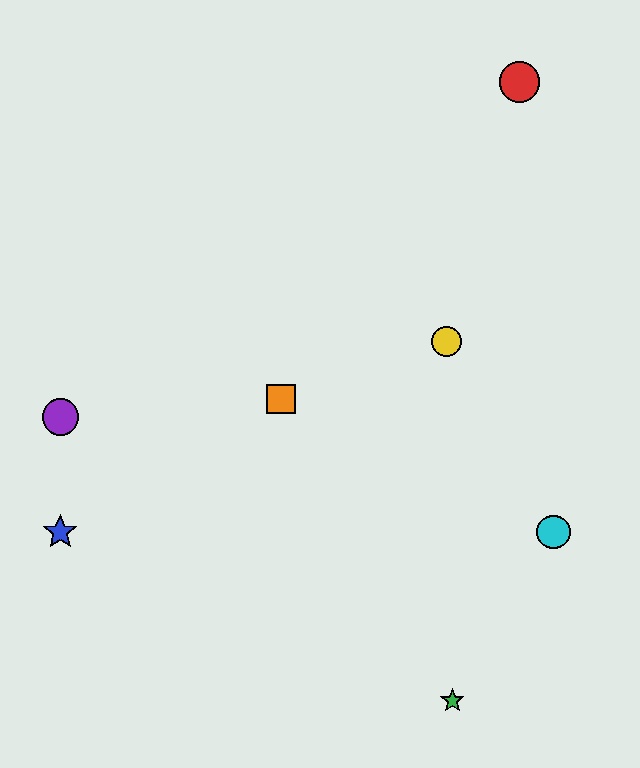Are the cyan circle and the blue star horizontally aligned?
Yes, both are at y≈532.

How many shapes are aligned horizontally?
2 shapes (the blue star, the cyan circle) are aligned horizontally.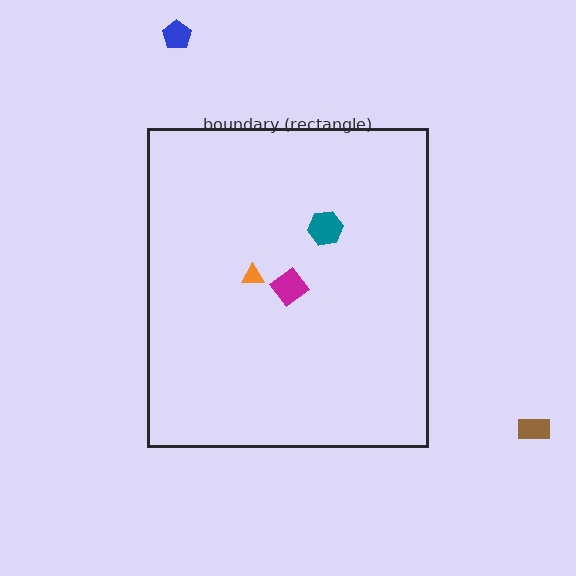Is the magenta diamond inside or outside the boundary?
Inside.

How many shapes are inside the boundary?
3 inside, 2 outside.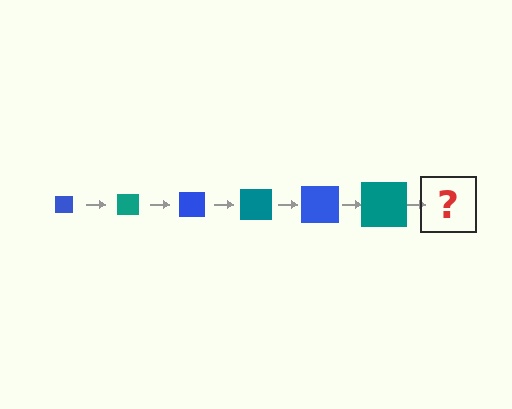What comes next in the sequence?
The next element should be a blue square, larger than the previous one.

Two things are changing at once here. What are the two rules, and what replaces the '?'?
The two rules are that the square grows larger each step and the color cycles through blue and teal. The '?' should be a blue square, larger than the previous one.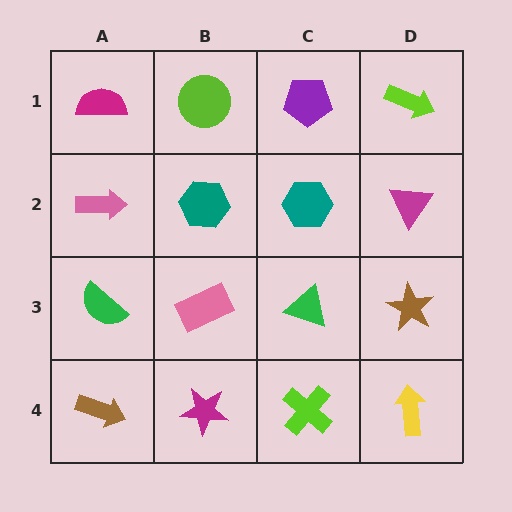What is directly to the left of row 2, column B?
A pink arrow.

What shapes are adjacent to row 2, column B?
A lime circle (row 1, column B), a pink rectangle (row 3, column B), a pink arrow (row 2, column A), a teal hexagon (row 2, column C).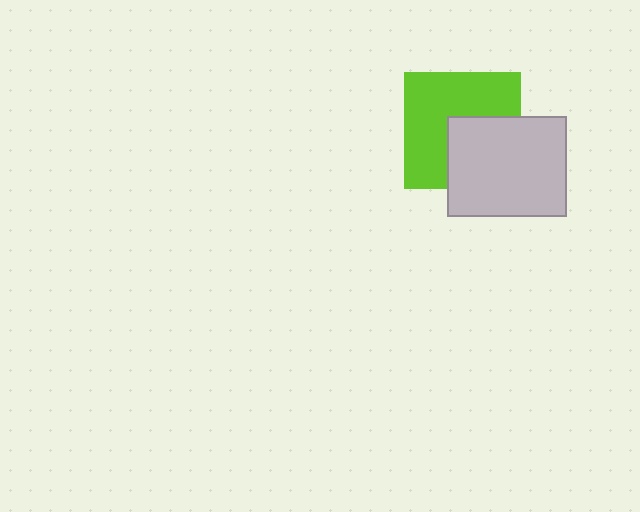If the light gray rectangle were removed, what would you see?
You would see the complete lime square.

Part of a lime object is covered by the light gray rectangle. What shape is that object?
It is a square.